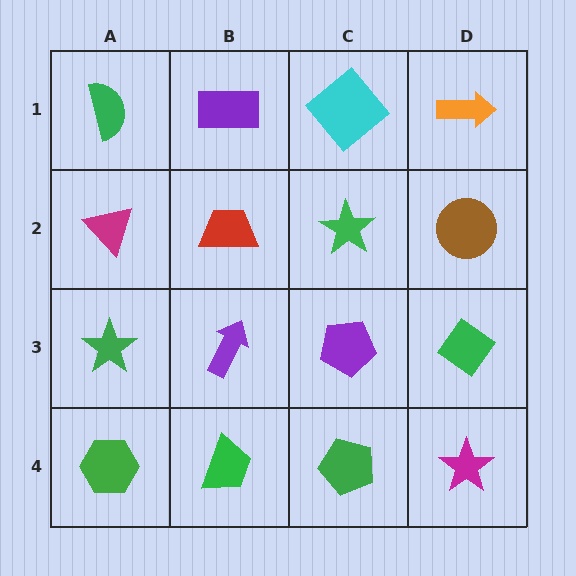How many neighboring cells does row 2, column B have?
4.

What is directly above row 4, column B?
A purple arrow.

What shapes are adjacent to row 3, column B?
A red trapezoid (row 2, column B), a green trapezoid (row 4, column B), a green star (row 3, column A), a purple pentagon (row 3, column C).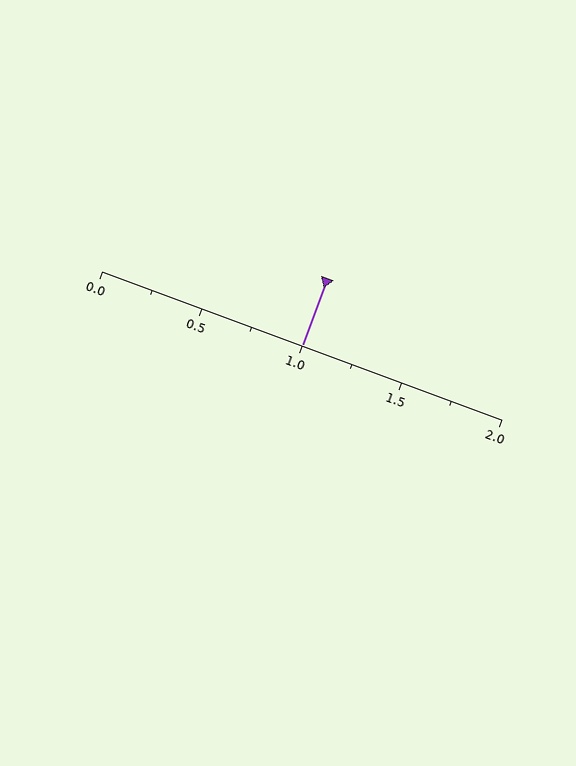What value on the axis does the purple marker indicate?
The marker indicates approximately 1.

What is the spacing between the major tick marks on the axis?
The major ticks are spaced 0.5 apart.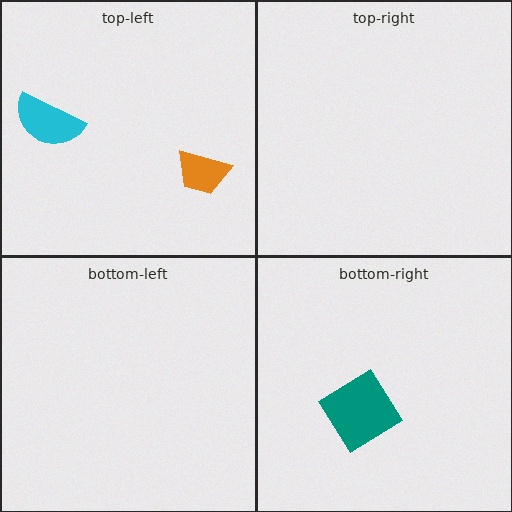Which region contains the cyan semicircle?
The top-left region.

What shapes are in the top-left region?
The cyan semicircle, the orange trapezoid.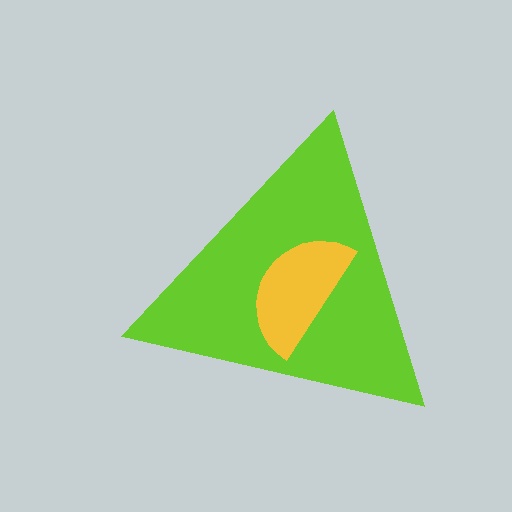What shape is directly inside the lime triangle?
The yellow semicircle.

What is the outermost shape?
The lime triangle.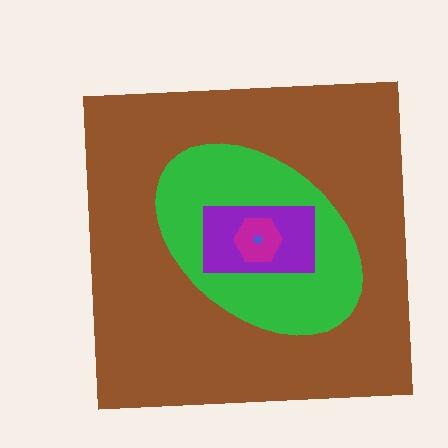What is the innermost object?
The blue star.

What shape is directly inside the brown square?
The green ellipse.